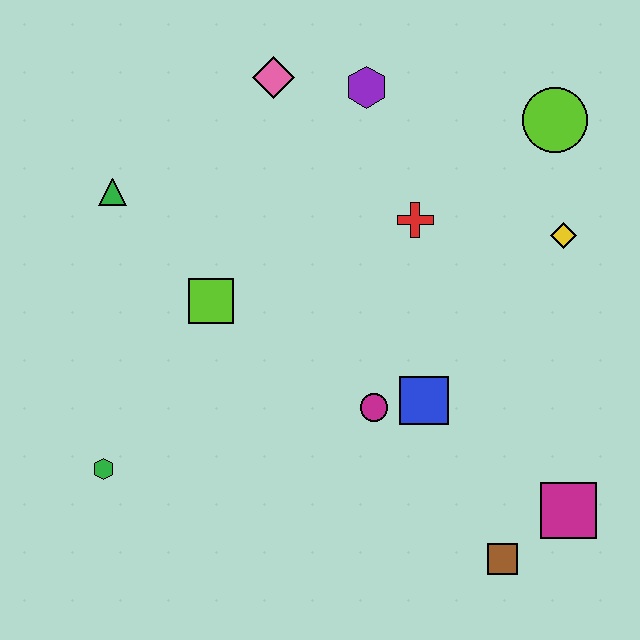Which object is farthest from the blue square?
The green triangle is farthest from the blue square.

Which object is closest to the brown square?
The magenta square is closest to the brown square.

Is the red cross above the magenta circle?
Yes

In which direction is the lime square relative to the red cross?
The lime square is to the left of the red cross.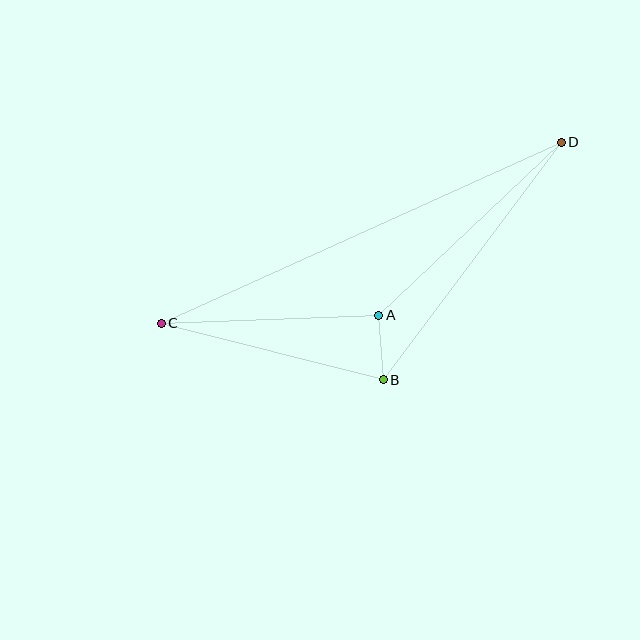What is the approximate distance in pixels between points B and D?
The distance between B and D is approximately 297 pixels.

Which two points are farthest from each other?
Points C and D are farthest from each other.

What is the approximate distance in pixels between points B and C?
The distance between B and C is approximately 229 pixels.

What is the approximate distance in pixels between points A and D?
The distance between A and D is approximately 251 pixels.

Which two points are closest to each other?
Points A and B are closest to each other.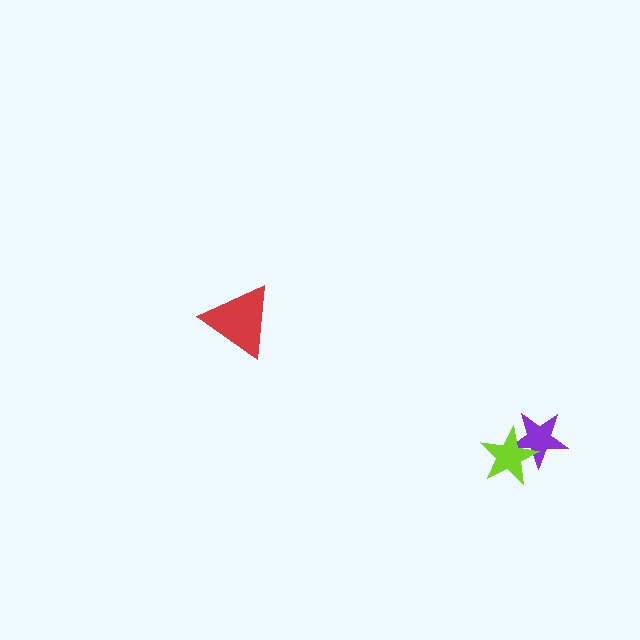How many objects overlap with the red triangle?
0 objects overlap with the red triangle.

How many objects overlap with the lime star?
1 object overlaps with the lime star.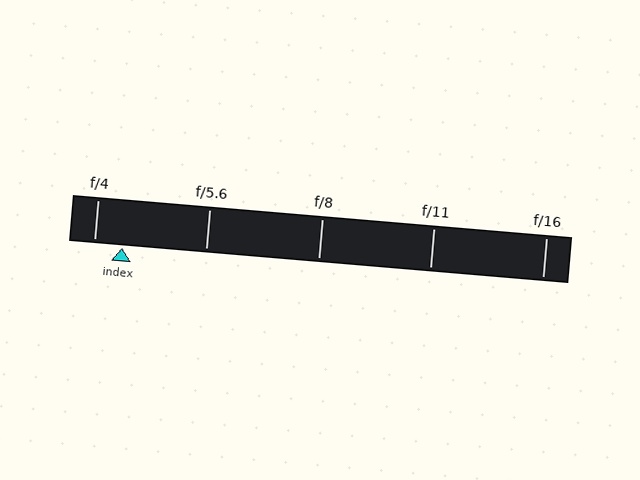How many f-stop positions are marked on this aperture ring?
There are 5 f-stop positions marked.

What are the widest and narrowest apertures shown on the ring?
The widest aperture shown is f/4 and the narrowest is f/16.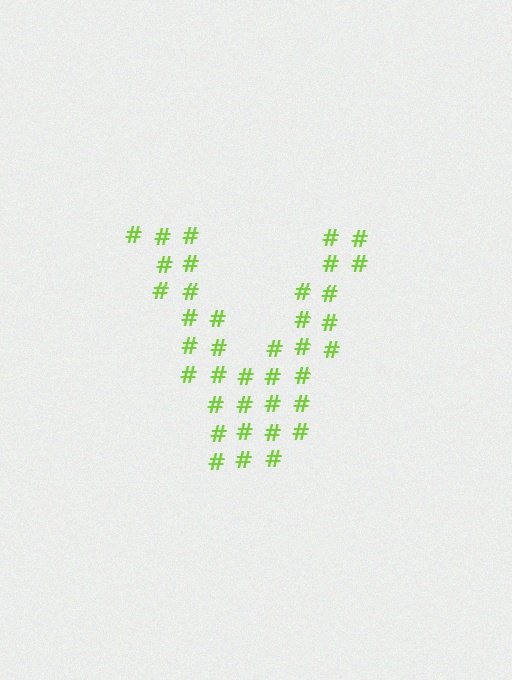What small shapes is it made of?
It is made of small hash symbols.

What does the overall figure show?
The overall figure shows the letter V.